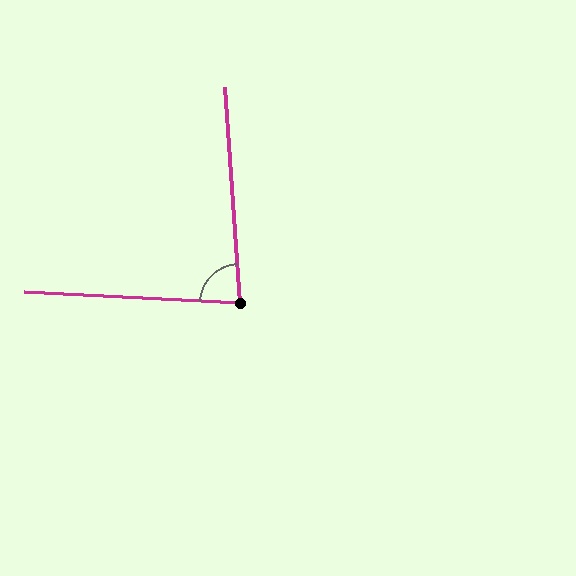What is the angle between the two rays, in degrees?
Approximately 83 degrees.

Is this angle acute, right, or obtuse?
It is acute.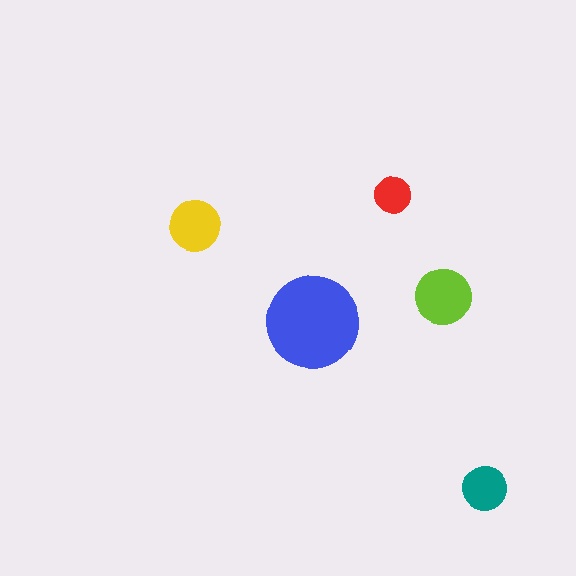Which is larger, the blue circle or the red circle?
The blue one.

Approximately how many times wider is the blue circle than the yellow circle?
About 2 times wider.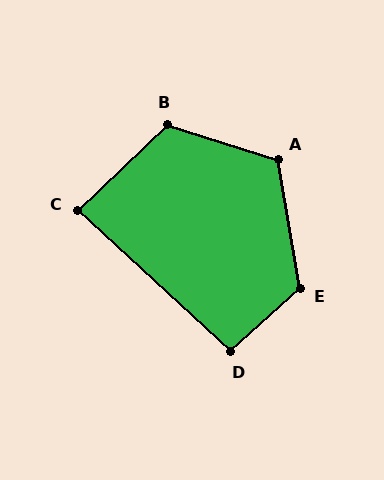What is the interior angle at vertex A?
Approximately 117 degrees (obtuse).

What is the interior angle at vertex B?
Approximately 119 degrees (obtuse).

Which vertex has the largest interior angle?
E, at approximately 123 degrees.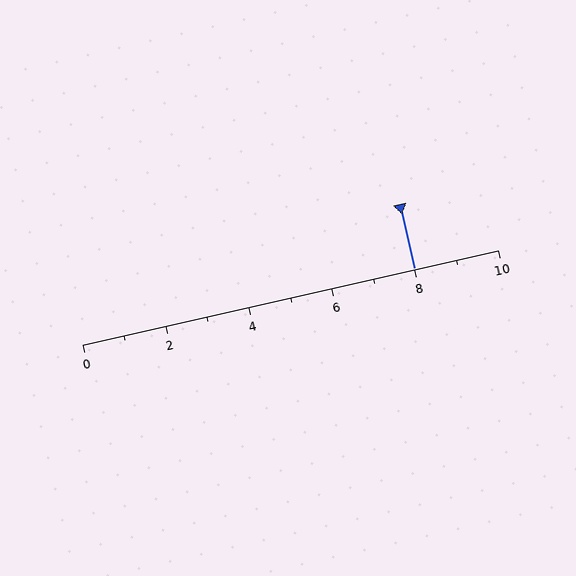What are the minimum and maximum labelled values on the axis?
The axis runs from 0 to 10.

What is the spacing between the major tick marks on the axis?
The major ticks are spaced 2 apart.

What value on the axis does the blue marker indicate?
The marker indicates approximately 8.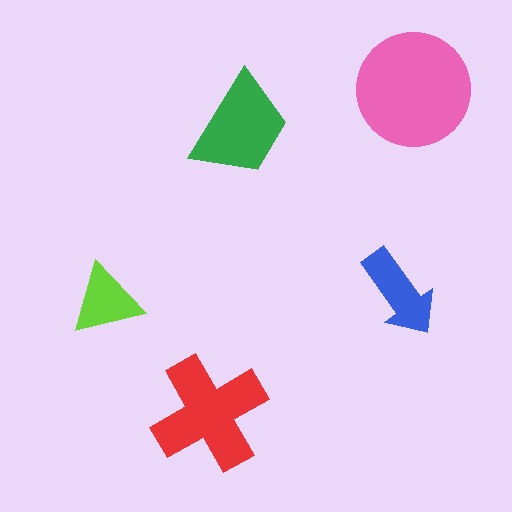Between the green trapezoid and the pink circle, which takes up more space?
The pink circle.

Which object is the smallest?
The lime triangle.